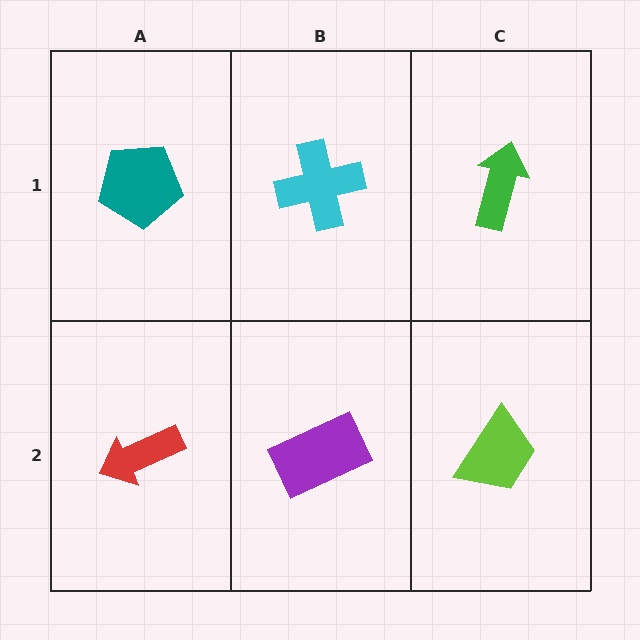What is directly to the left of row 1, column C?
A cyan cross.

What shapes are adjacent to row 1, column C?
A lime trapezoid (row 2, column C), a cyan cross (row 1, column B).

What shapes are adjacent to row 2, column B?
A cyan cross (row 1, column B), a red arrow (row 2, column A), a lime trapezoid (row 2, column C).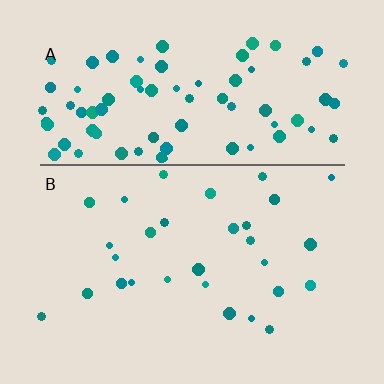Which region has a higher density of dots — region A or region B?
A (the top).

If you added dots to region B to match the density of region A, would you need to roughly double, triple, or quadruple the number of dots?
Approximately triple.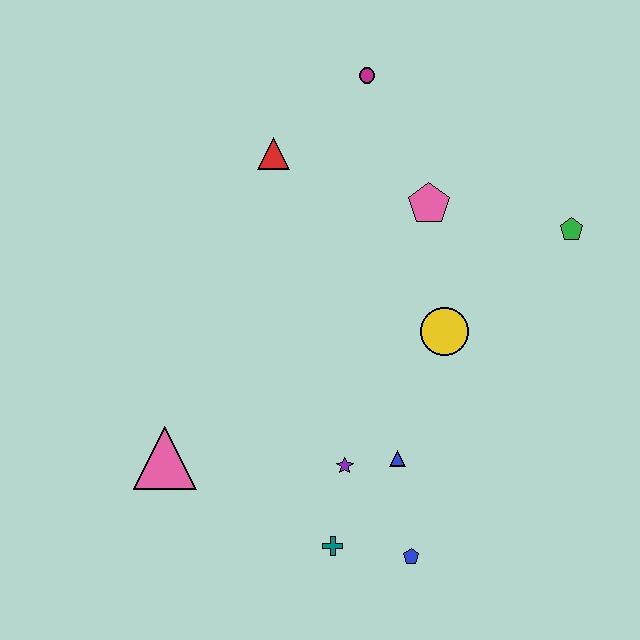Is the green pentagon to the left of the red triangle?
No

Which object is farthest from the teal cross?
The magenta circle is farthest from the teal cross.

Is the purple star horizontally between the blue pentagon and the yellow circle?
No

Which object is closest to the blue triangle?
The purple star is closest to the blue triangle.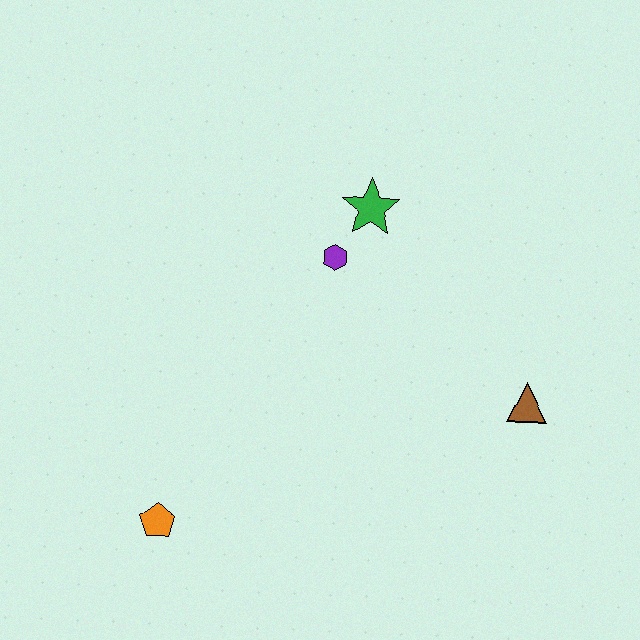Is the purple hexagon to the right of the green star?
No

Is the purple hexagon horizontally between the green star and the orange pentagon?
Yes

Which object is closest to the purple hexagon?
The green star is closest to the purple hexagon.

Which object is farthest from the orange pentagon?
The brown triangle is farthest from the orange pentagon.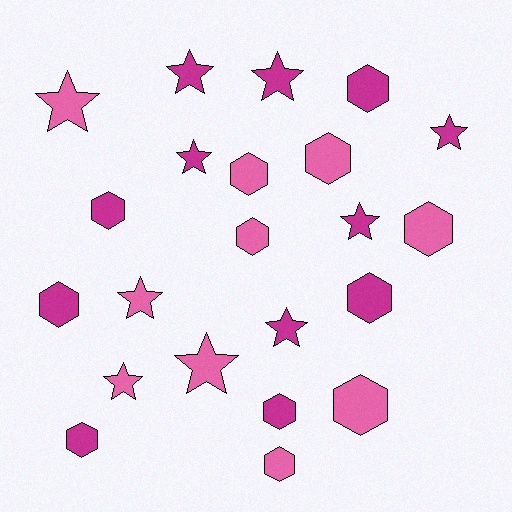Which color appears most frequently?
Magenta, with 12 objects.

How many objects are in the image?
There are 22 objects.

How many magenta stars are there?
There are 6 magenta stars.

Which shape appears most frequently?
Hexagon, with 12 objects.